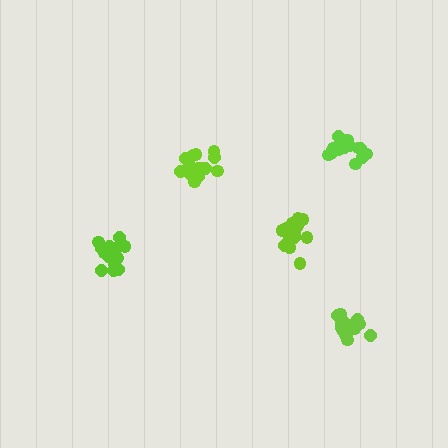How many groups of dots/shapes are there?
There are 5 groups.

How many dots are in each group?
Group 1: 19 dots, Group 2: 19 dots, Group 3: 17 dots, Group 4: 18 dots, Group 5: 15 dots (88 total).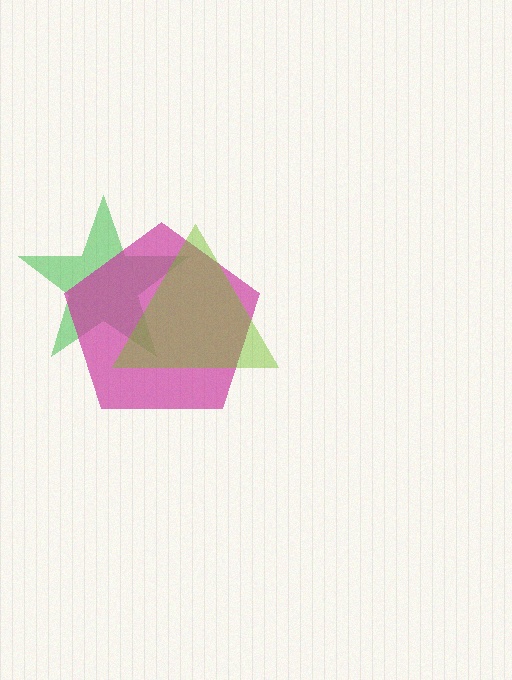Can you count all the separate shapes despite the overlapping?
Yes, there are 3 separate shapes.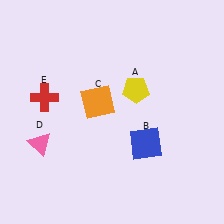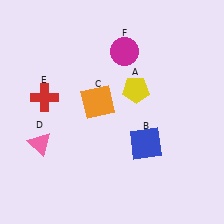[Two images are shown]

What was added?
A magenta circle (F) was added in Image 2.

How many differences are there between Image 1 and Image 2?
There is 1 difference between the two images.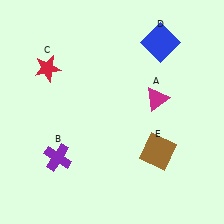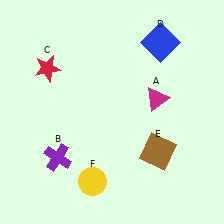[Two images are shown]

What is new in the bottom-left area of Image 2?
A yellow circle (F) was added in the bottom-left area of Image 2.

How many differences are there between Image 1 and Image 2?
There is 1 difference between the two images.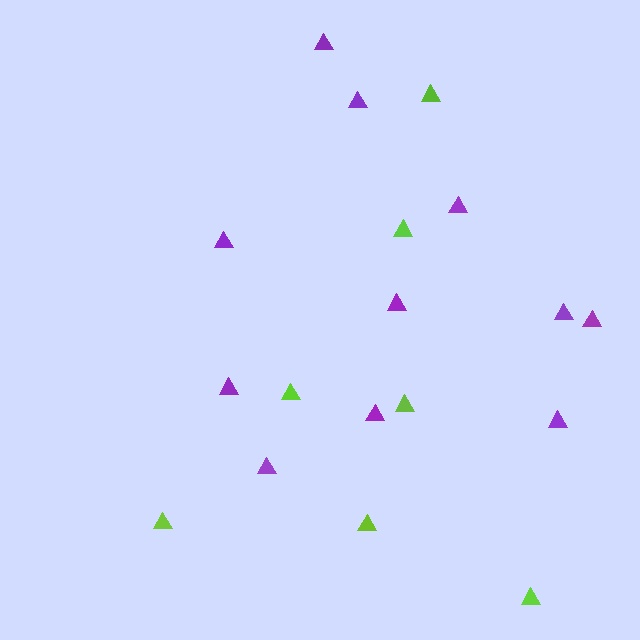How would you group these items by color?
There are 2 groups: one group of purple triangles (11) and one group of lime triangles (7).